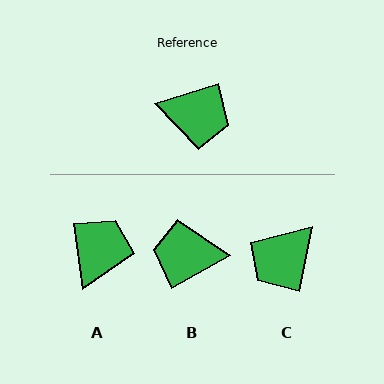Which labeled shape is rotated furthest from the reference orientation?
B, about 168 degrees away.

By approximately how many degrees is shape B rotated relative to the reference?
Approximately 168 degrees clockwise.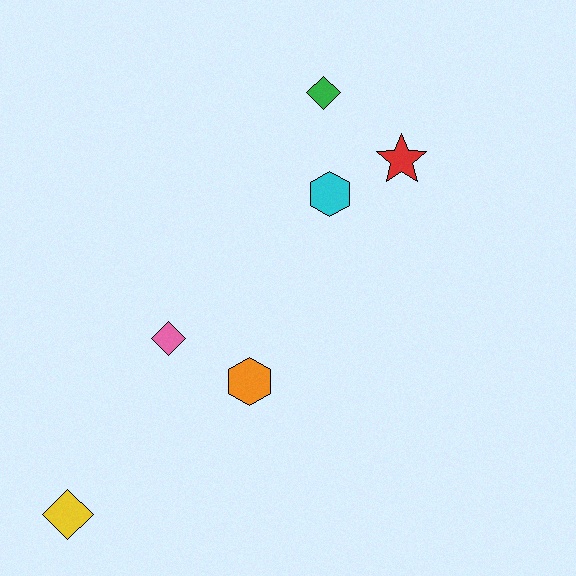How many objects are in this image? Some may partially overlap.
There are 6 objects.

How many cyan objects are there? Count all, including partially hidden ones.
There is 1 cyan object.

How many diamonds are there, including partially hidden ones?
There are 3 diamonds.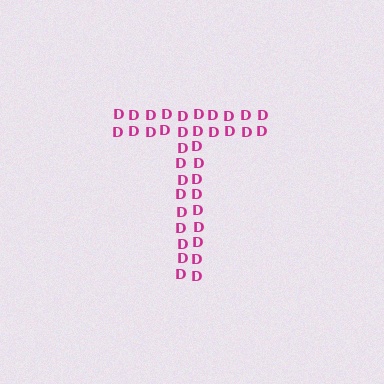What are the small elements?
The small elements are letter D's.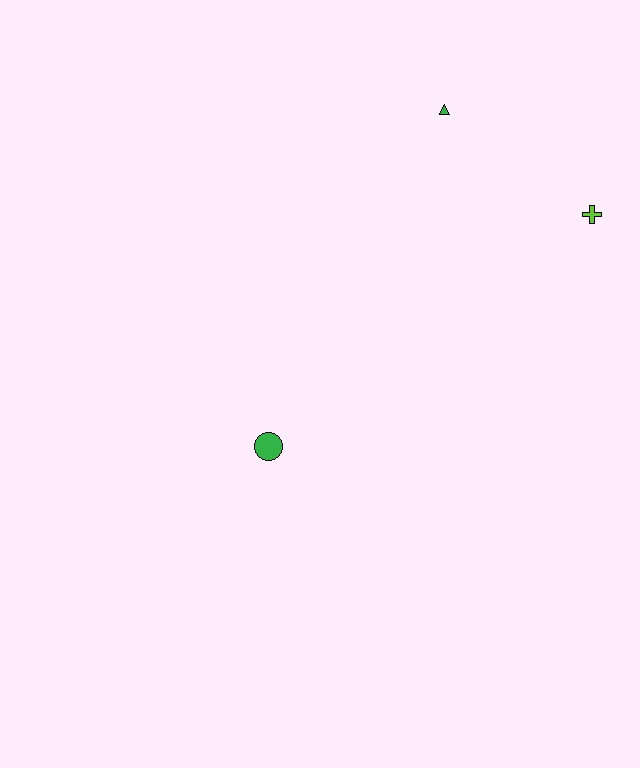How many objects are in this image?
There are 3 objects.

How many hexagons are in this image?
There are no hexagons.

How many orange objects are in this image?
There are no orange objects.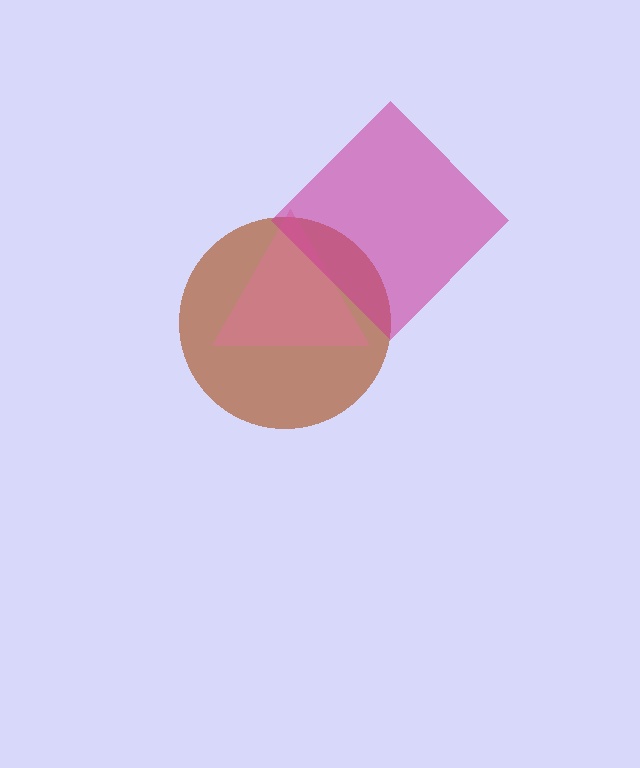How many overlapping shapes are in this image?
There are 3 overlapping shapes in the image.